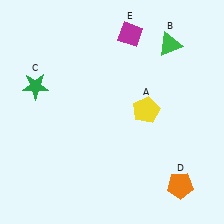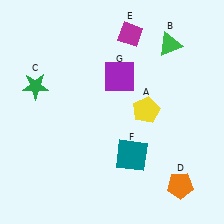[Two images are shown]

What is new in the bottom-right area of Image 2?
A teal square (F) was added in the bottom-right area of Image 2.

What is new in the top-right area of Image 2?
A purple square (G) was added in the top-right area of Image 2.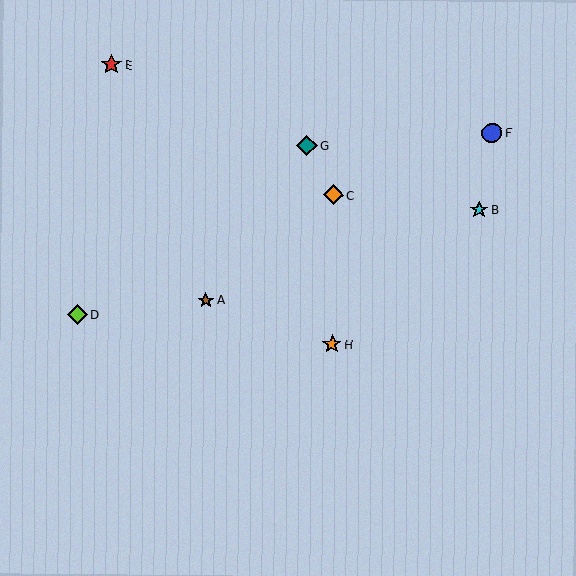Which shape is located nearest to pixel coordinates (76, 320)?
The lime diamond (labeled D) at (77, 315) is nearest to that location.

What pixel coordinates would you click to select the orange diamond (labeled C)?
Click at (333, 195) to select the orange diamond C.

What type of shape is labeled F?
Shape F is a blue circle.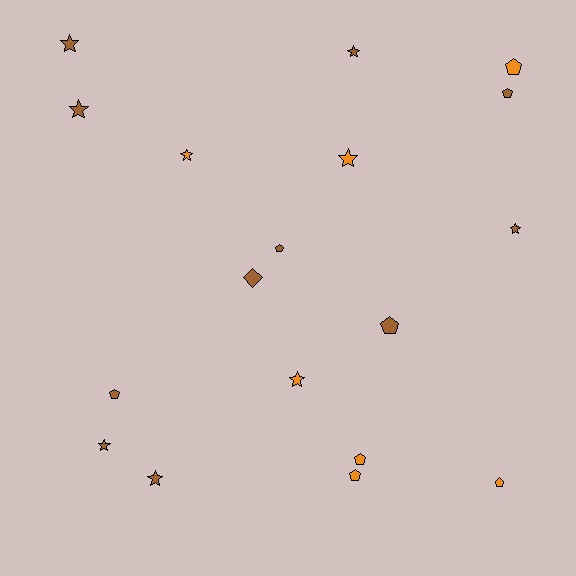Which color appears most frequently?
Brown, with 11 objects.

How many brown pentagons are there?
There are 4 brown pentagons.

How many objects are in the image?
There are 18 objects.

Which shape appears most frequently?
Star, with 9 objects.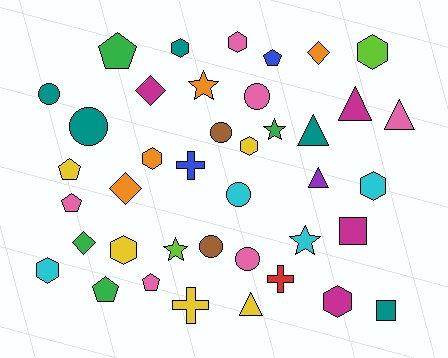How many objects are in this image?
There are 40 objects.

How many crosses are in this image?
There are 3 crosses.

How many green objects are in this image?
There are 4 green objects.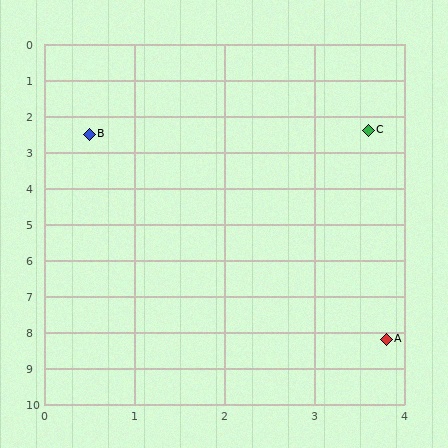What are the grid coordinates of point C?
Point C is at approximately (3.6, 2.4).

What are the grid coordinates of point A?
Point A is at approximately (3.8, 8.2).